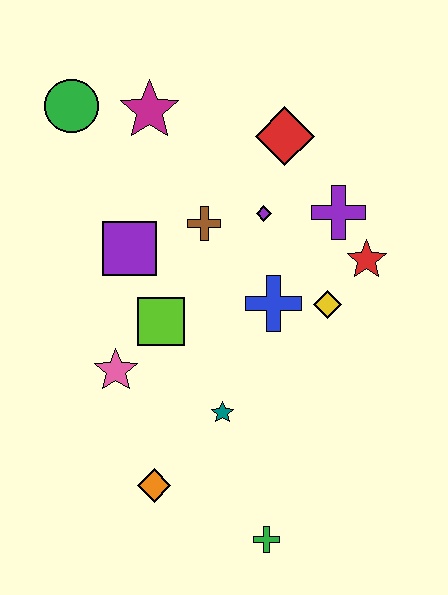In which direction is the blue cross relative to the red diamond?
The blue cross is below the red diamond.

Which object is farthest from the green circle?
The green cross is farthest from the green circle.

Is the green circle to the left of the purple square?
Yes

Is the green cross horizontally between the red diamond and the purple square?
Yes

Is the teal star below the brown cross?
Yes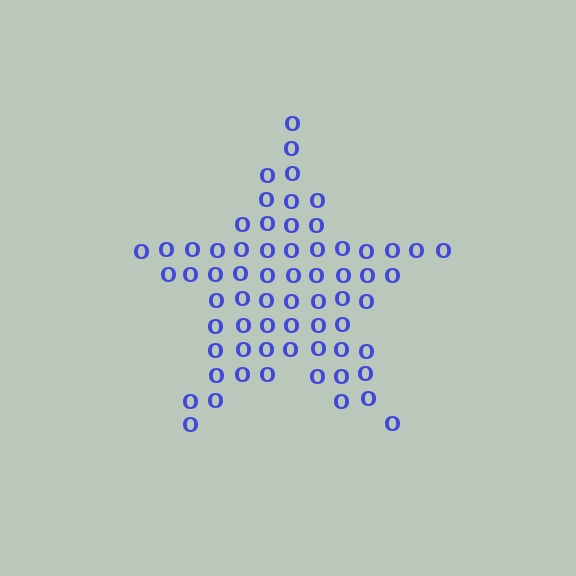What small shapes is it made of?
It is made of small letter O's.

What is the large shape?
The large shape is a star.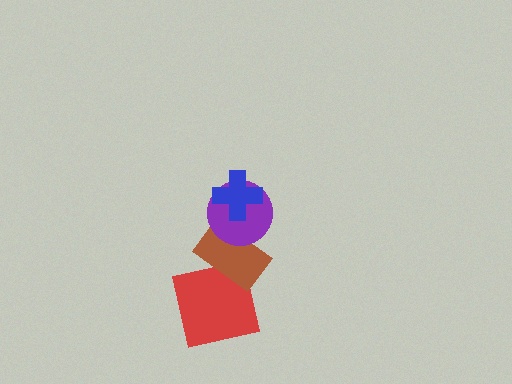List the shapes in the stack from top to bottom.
From top to bottom: the blue cross, the purple circle, the brown rectangle, the red square.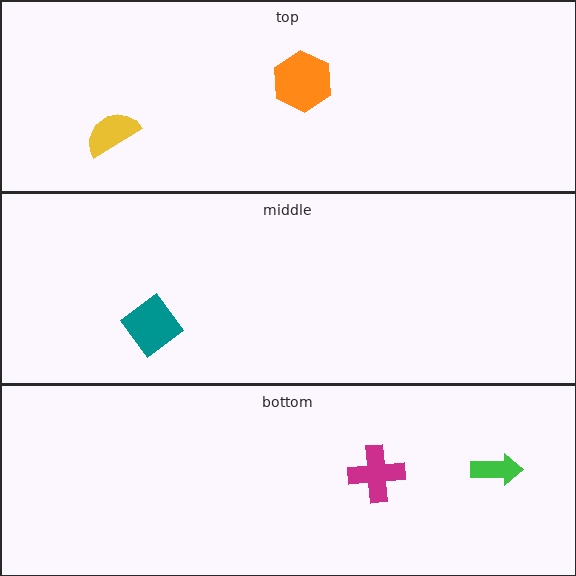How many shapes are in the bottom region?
2.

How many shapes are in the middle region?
1.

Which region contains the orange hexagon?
The top region.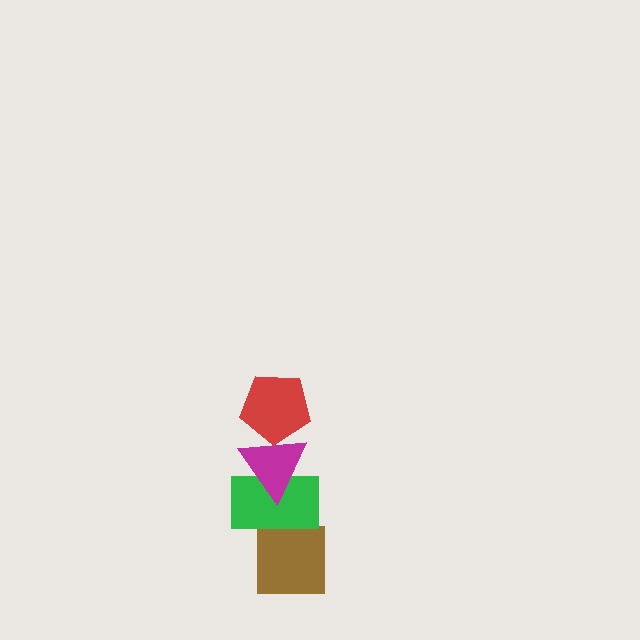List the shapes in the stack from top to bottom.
From top to bottom: the red pentagon, the magenta triangle, the green rectangle, the brown square.